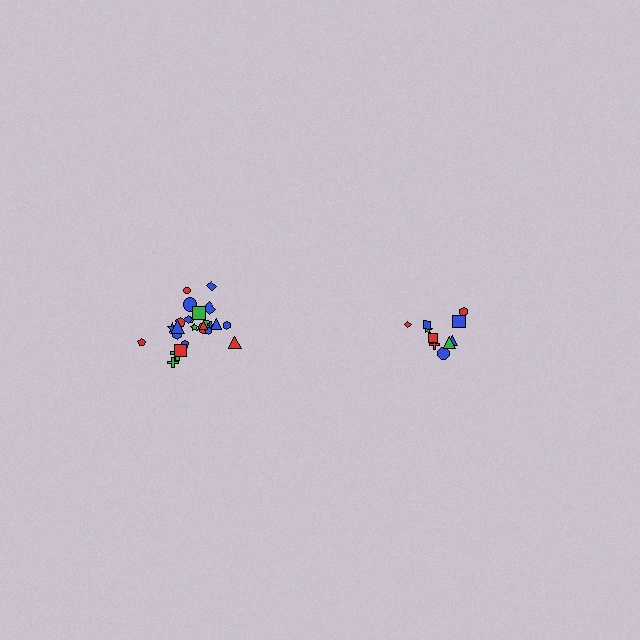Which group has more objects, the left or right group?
The left group.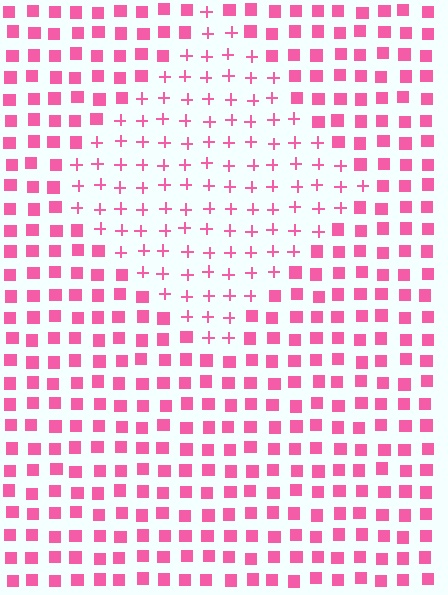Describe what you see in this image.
The image is filled with small pink elements arranged in a uniform grid. A diamond-shaped region contains plus signs, while the surrounding area contains squares. The boundary is defined purely by the change in element shape.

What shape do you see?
I see a diamond.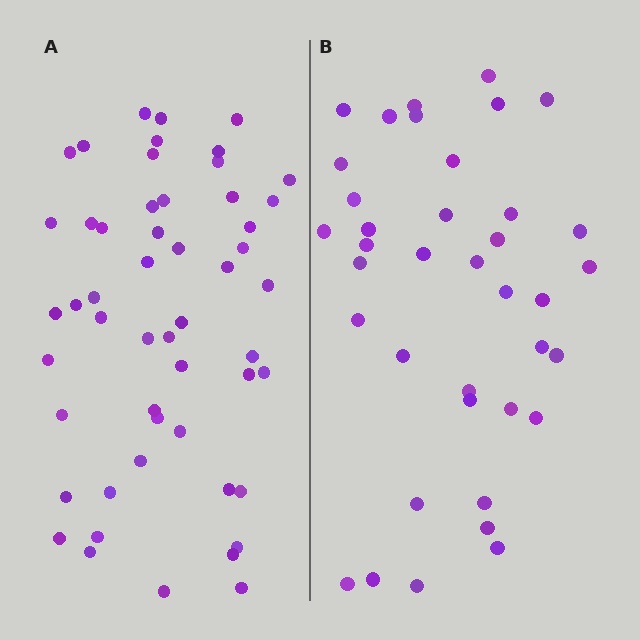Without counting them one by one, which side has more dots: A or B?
Region A (the left region) has more dots.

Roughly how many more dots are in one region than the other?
Region A has approximately 15 more dots than region B.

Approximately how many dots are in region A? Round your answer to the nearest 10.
About 50 dots. (The exact count is 52, which rounds to 50.)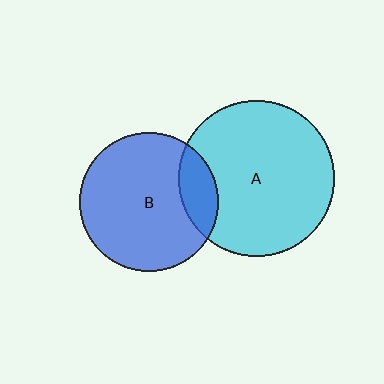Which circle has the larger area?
Circle A (cyan).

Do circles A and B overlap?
Yes.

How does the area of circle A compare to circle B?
Approximately 1.3 times.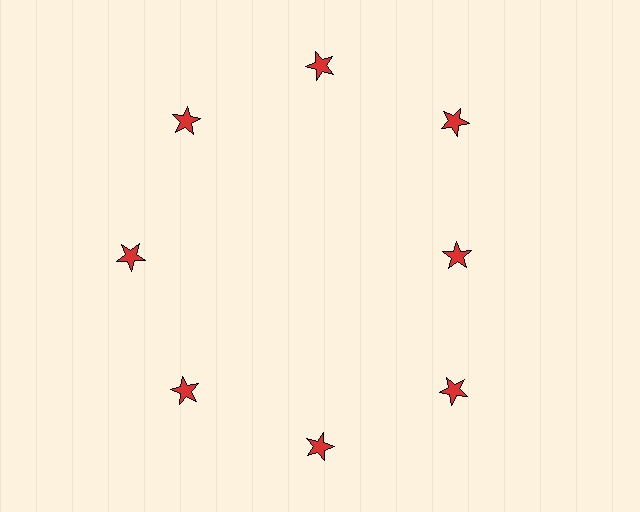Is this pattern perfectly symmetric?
No. The 8 red stars are arranged in a ring, but one element near the 3 o'clock position is pulled inward toward the center, breaking the 8-fold rotational symmetry.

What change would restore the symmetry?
The symmetry would be restored by moving it outward, back onto the ring so that all 8 stars sit at equal angles and equal distance from the center.